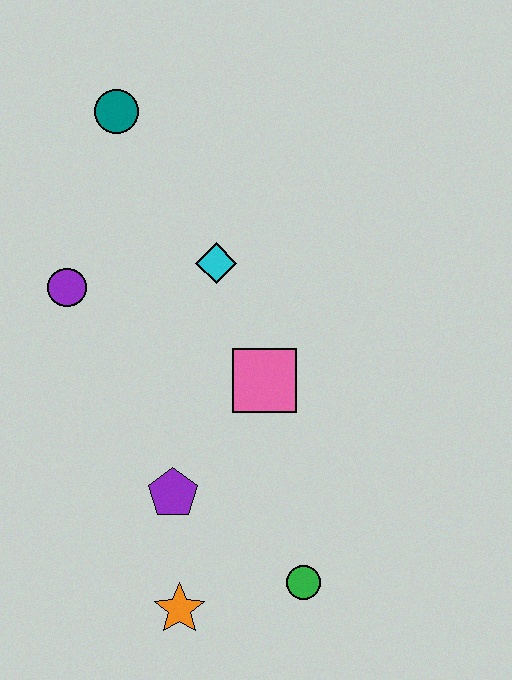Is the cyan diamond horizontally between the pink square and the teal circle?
Yes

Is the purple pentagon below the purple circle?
Yes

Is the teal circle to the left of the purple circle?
No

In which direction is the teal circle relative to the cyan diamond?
The teal circle is above the cyan diamond.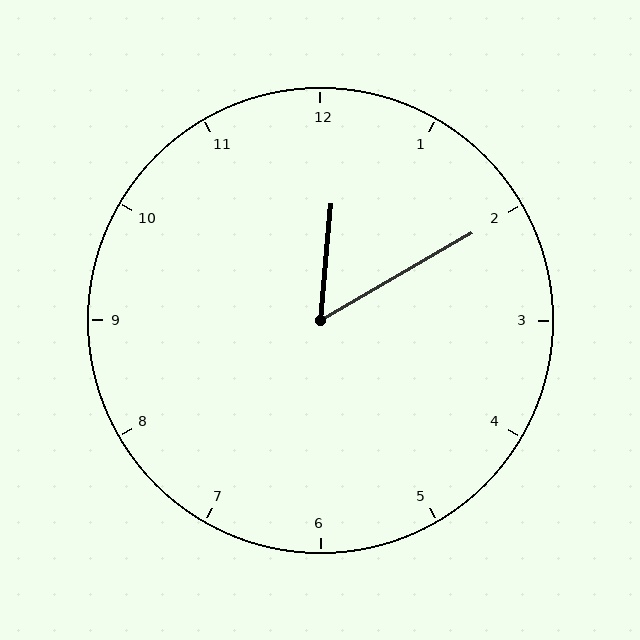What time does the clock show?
12:10.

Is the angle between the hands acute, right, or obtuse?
It is acute.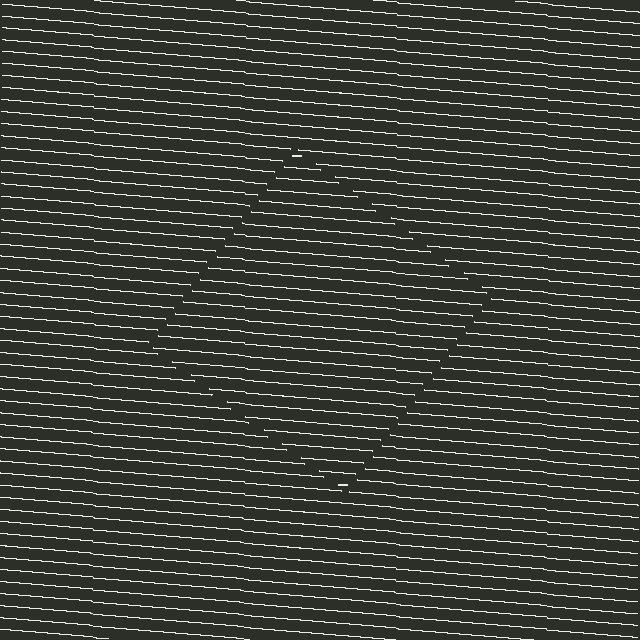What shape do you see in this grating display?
An illusory square. The interior of the shape contains the same grating, shifted by half a period — the contour is defined by the phase discontinuity where line-ends from the inner and outer gratings abut.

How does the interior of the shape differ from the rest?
The interior of the shape contains the same grating, shifted by half a period — the contour is defined by the phase discontinuity where line-ends from the inner and outer gratings abut.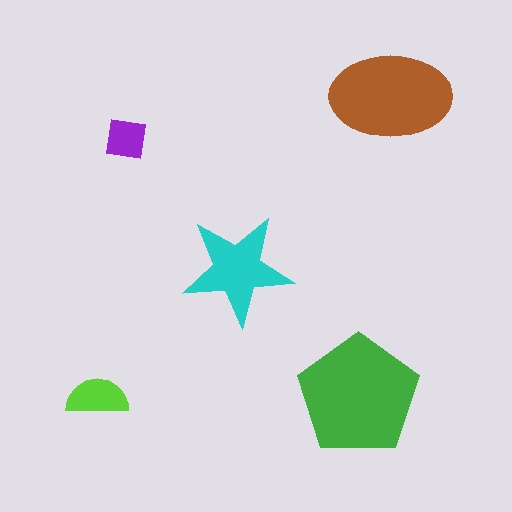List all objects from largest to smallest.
The green pentagon, the brown ellipse, the cyan star, the lime semicircle, the purple square.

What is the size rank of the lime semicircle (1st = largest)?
4th.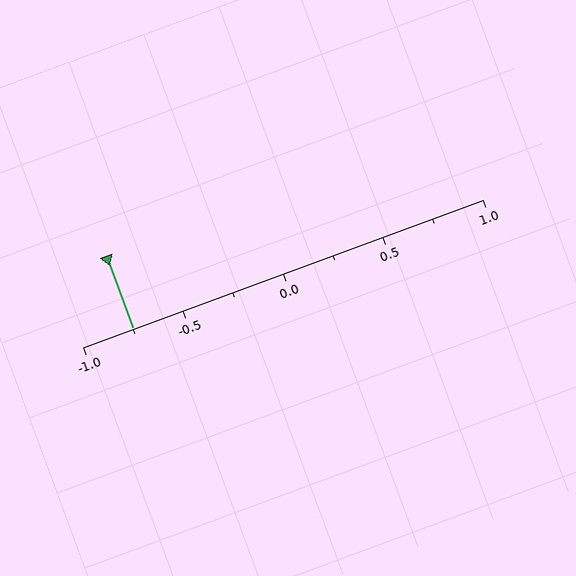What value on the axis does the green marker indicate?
The marker indicates approximately -0.75.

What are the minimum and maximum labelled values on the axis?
The axis runs from -1.0 to 1.0.